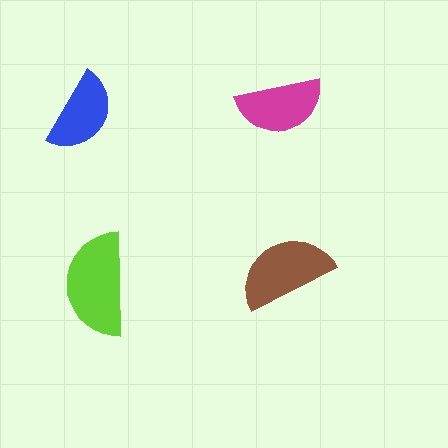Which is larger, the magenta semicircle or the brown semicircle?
The brown one.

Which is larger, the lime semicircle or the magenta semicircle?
The lime one.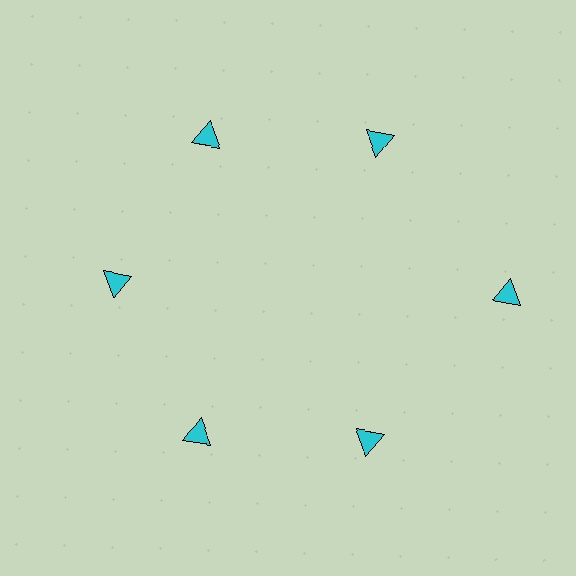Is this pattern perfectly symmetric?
No. The 6 cyan triangles are arranged in a ring, but one element near the 3 o'clock position is pushed outward from the center, breaking the 6-fold rotational symmetry.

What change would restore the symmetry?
The symmetry would be restored by moving it inward, back onto the ring so that all 6 triangles sit at equal angles and equal distance from the center.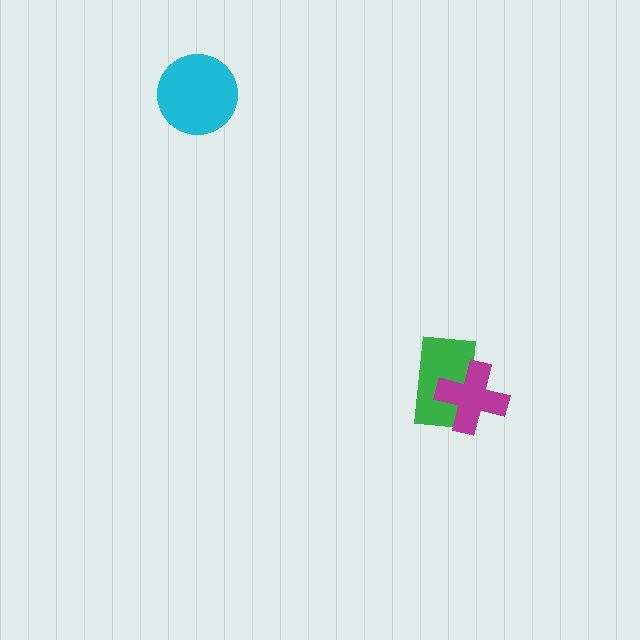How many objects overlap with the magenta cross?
1 object overlaps with the magenta cross.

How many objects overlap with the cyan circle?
0 objects overlap with the cyan circle.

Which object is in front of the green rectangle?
The magenta cross is in front of the green rectangle.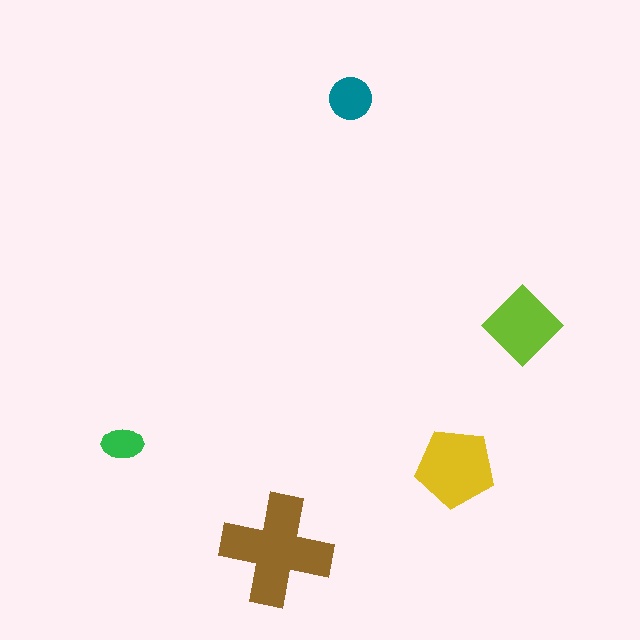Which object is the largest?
The brown cross.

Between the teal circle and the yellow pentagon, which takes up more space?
The yellow pentagon.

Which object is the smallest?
The green ellipse.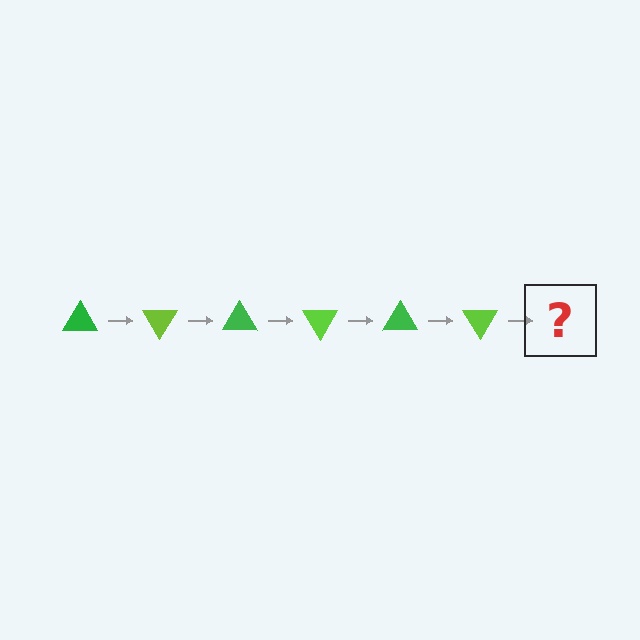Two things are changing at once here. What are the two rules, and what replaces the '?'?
The two rules are that it rotates 60 degrees each step and the color cycles through green and lime. The '?' should be a green triangle, rotated 360 degrees from the start.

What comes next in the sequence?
The next element should be a green triangle, rotated 360 degrees from the start.